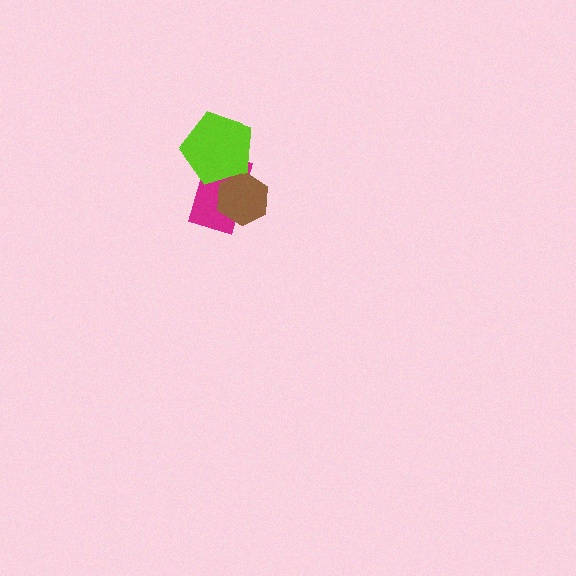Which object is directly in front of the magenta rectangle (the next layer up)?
The brown hexagon is directly in front of the magenta rectangle.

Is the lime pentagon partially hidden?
No, no other shape covers it.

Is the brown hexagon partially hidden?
Yes, it is partially covered by another shape.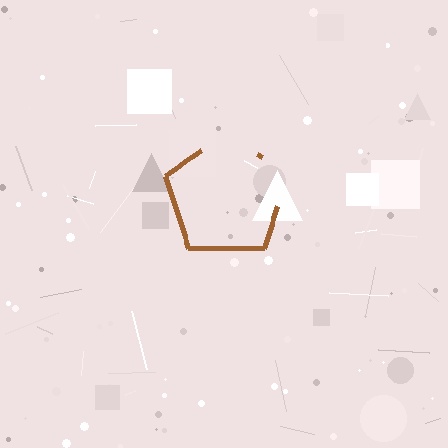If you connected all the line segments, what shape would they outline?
They would outline a pentagon.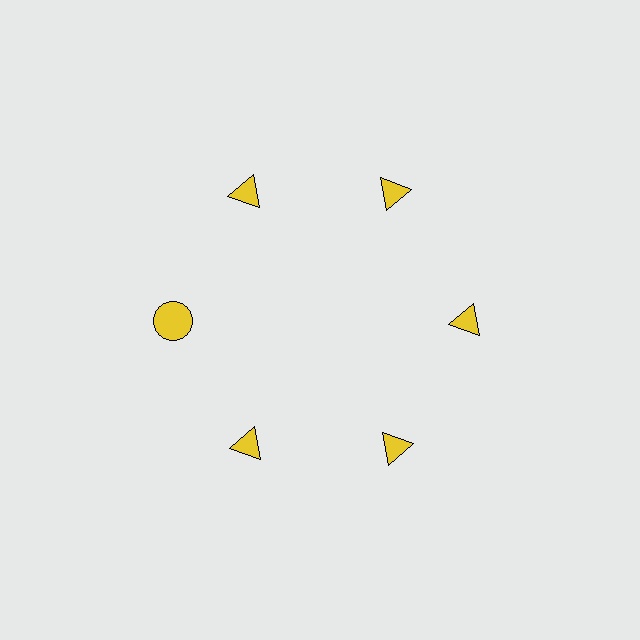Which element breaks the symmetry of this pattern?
The yellow circle at roughly the 9 o'clock position breaks the symmetry. All other shapes are yellow triangles.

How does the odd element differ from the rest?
It has a different shape: circle instead of triangle.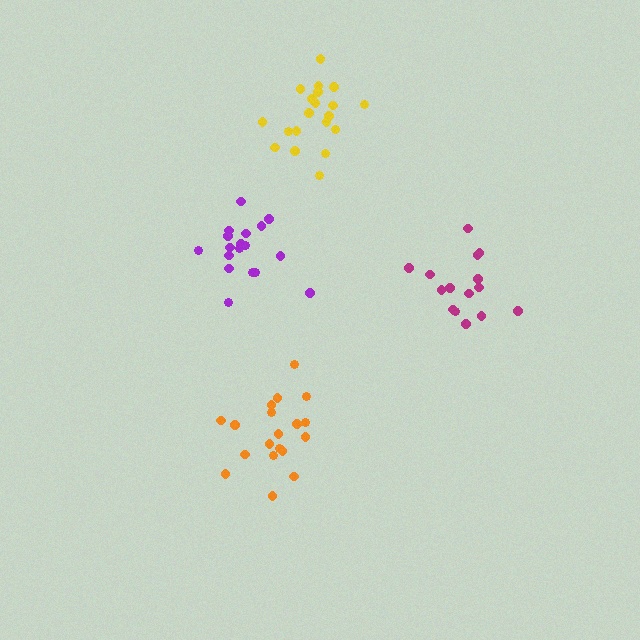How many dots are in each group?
Group 1: 19 dots, Group 2: 20 dots, Group 3: 15 dots, Group 4: 18 dots (72 total).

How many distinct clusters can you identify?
There are 4 distinct clusters.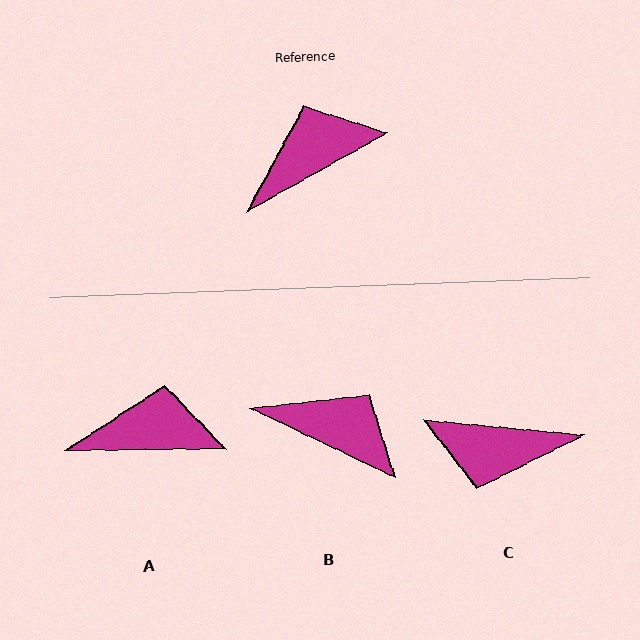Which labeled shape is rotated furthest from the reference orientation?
C, about 145 degrees away.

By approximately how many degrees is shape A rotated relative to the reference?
Approximately 28 degrees clockwise.